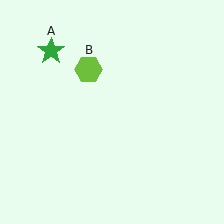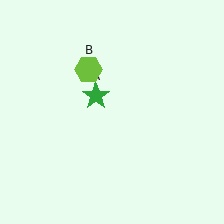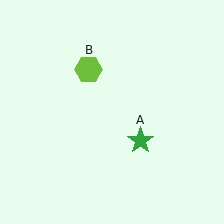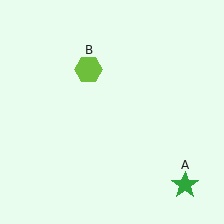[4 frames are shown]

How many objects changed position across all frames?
1 object changed position: green star (object A).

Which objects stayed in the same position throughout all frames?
Lime hexagon (object B) remained stationary.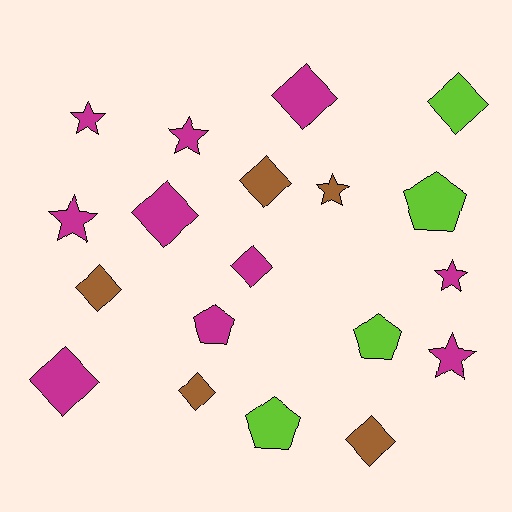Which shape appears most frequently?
Diamond, with 9 objects.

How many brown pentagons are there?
There are no brown pentagons.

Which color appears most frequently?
Magenta, with 10 objects.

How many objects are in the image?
There are 19 objects.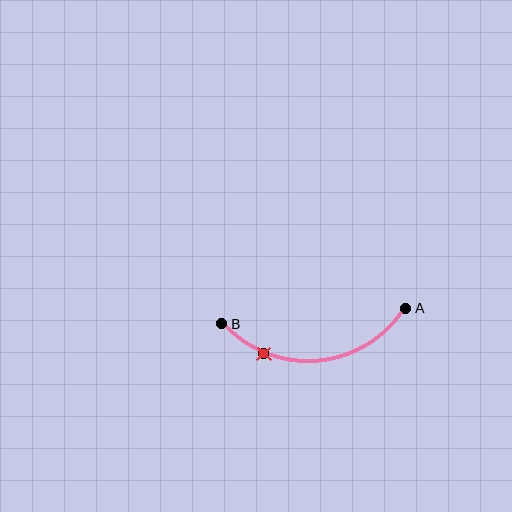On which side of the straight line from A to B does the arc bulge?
The arc bulges below the straight line connecting A and B.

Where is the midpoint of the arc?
The arc midpoint is the point on the curve farthest from the straight line joining A and B. It sits below that line.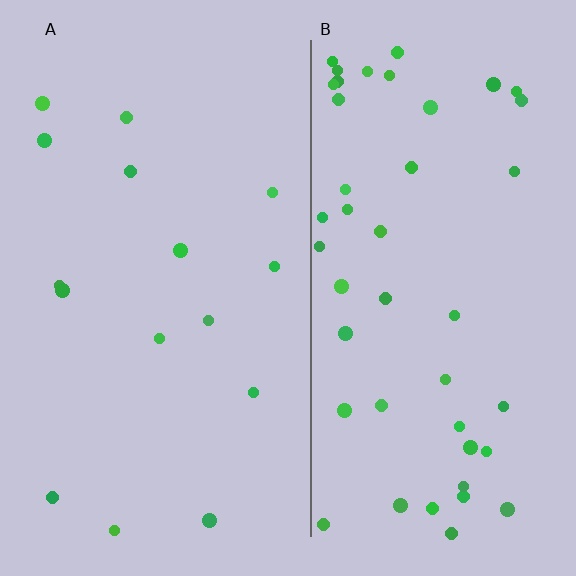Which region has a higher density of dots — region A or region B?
B (the right).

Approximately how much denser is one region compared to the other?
Approximately 3.0× — region B over region A.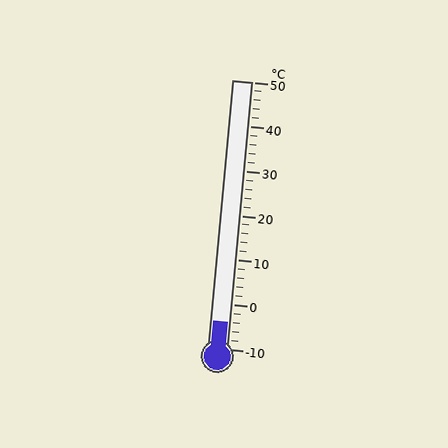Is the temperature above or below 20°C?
The temperature is below 20°C.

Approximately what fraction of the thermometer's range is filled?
The thermometer is filled to approximately 10% of its range.